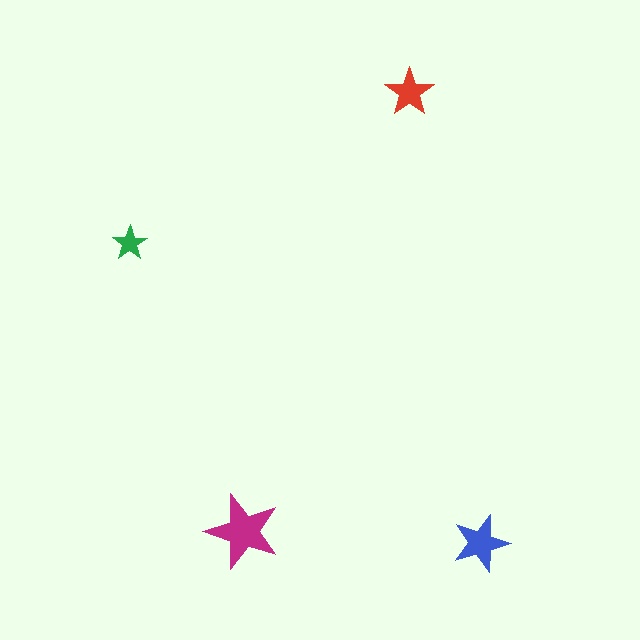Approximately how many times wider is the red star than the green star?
About 1.5 times wider.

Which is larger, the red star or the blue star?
The blue one.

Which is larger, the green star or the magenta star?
The magenta one.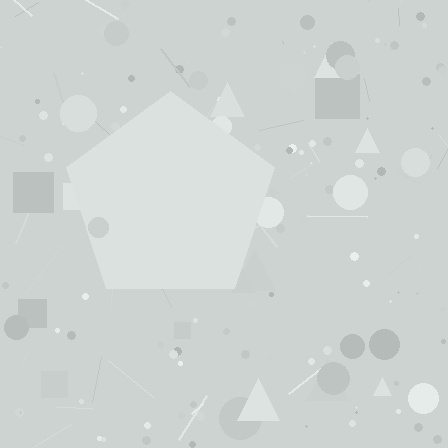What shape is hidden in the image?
A pentagon is hidden in the image.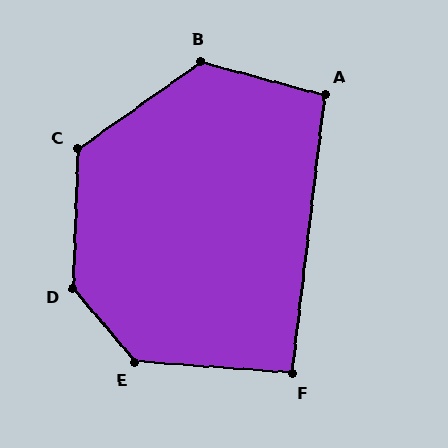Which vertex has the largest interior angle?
D, at approximately 138 degrees.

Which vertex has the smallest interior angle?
F, at approximately 93 degrees.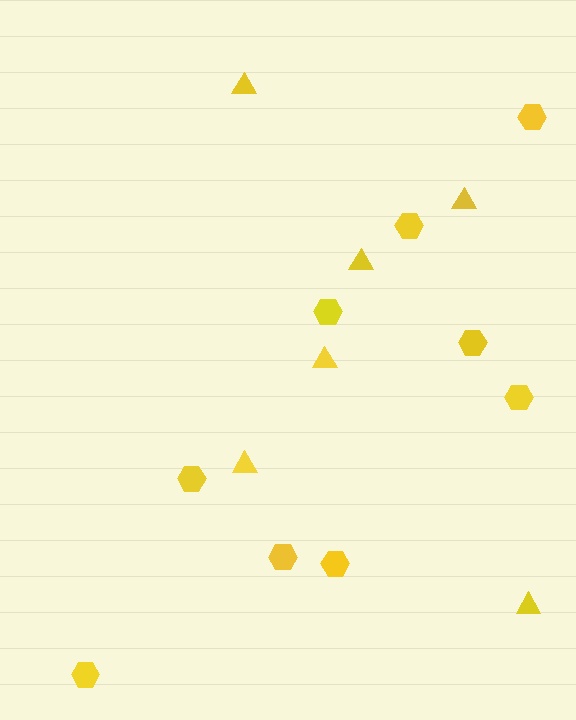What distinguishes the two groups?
There are 2 groups: one group of triangles (6) and one group of hexagons (9).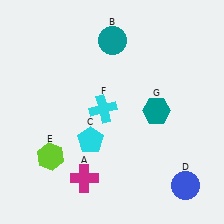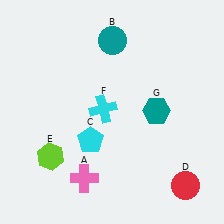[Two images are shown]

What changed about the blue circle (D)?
In Image 1, D is blue. In Image 2, it changed to red.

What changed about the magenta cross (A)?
In Image 1, A is magenta. In Image 2, it changed to pink.